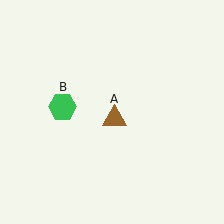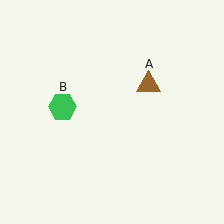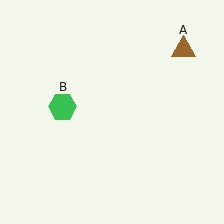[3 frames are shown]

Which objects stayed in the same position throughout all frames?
Green hexagon (object B) remained stationary.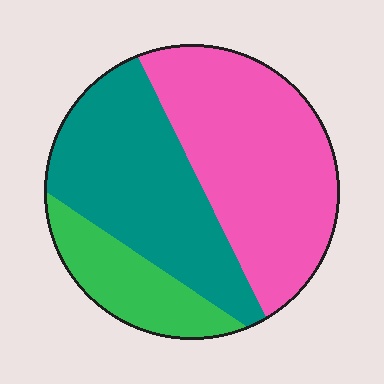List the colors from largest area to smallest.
From largest to smallest: pink, teal, green.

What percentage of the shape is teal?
Teal covers around 40% of the shape.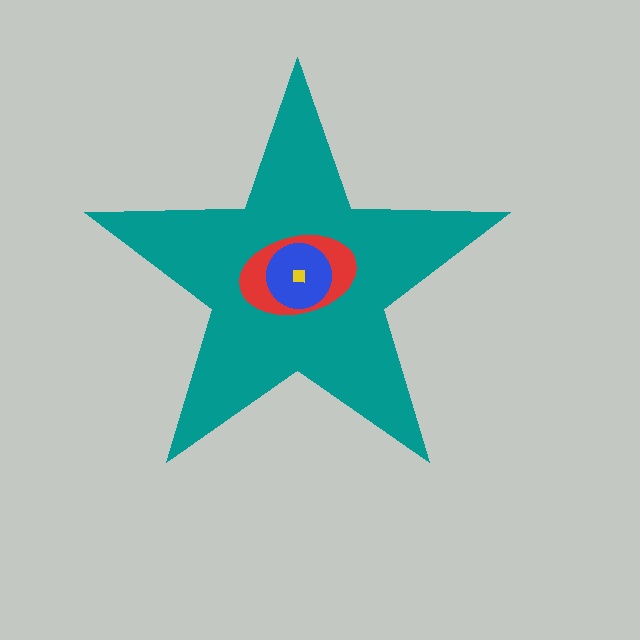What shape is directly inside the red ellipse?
The blue circle.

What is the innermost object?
The yellow square.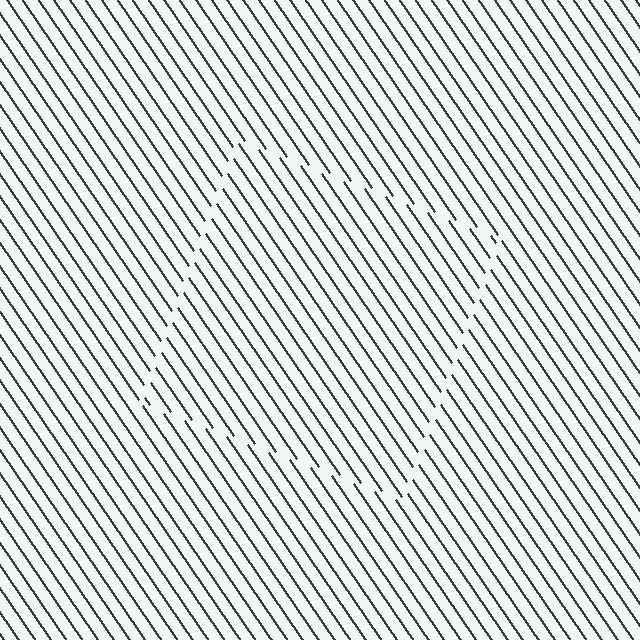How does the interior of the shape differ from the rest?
The interior of the shape contains the same grating, shifted by half a period — the contour is defined by the phase discontinuity where line-ends from the inner and outer gratings abut.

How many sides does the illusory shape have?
4 sides — the line-ends trace a square.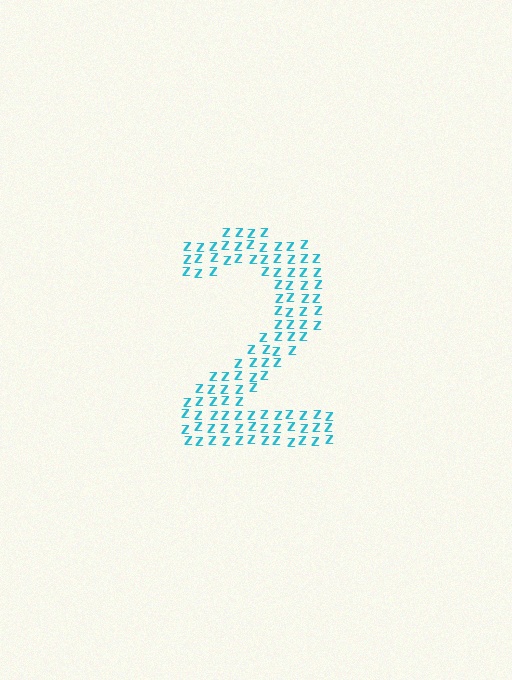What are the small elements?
The small elements are letter Z's.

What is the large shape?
The large shape is the digit 2.